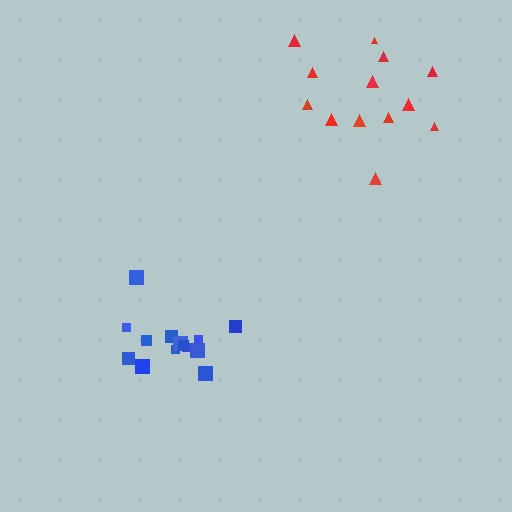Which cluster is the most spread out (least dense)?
Red.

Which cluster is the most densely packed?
Blue.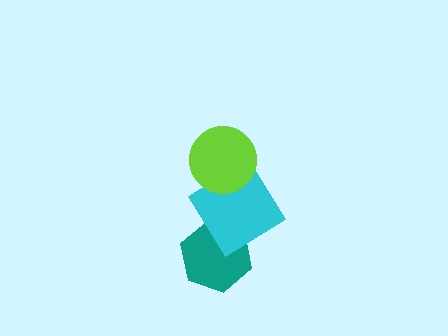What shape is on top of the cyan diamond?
The lime circle is on top of the cyan diamond.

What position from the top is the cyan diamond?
The cyan diamond is 2nd from the top.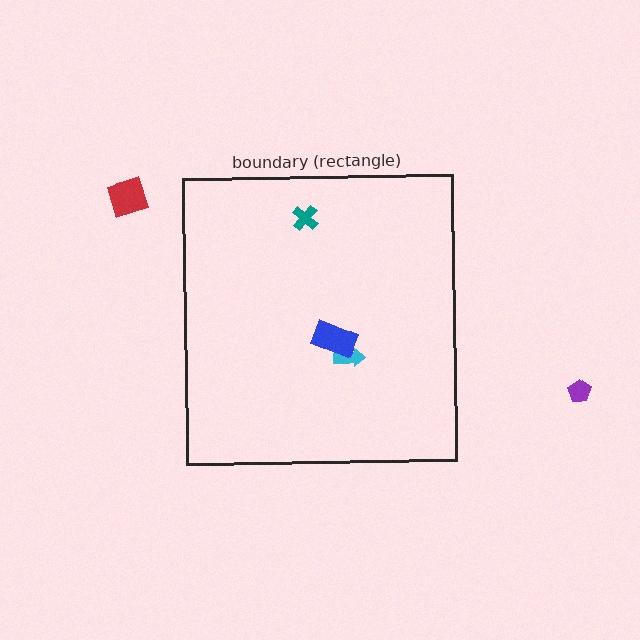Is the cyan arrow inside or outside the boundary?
Inside.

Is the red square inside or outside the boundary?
Outside.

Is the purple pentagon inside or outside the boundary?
Outside.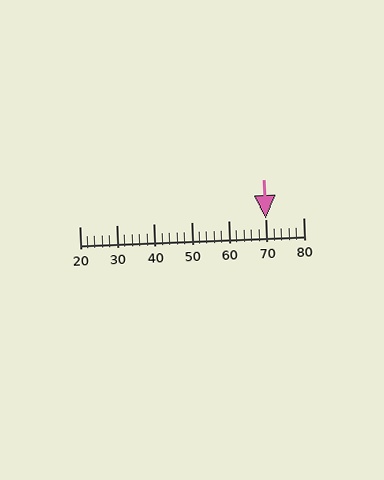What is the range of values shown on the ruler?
The ruler shows values from 20 to 80.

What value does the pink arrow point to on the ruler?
The pink arrow points to approximately 70.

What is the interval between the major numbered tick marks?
The major tick marks are spaced 10 units apart.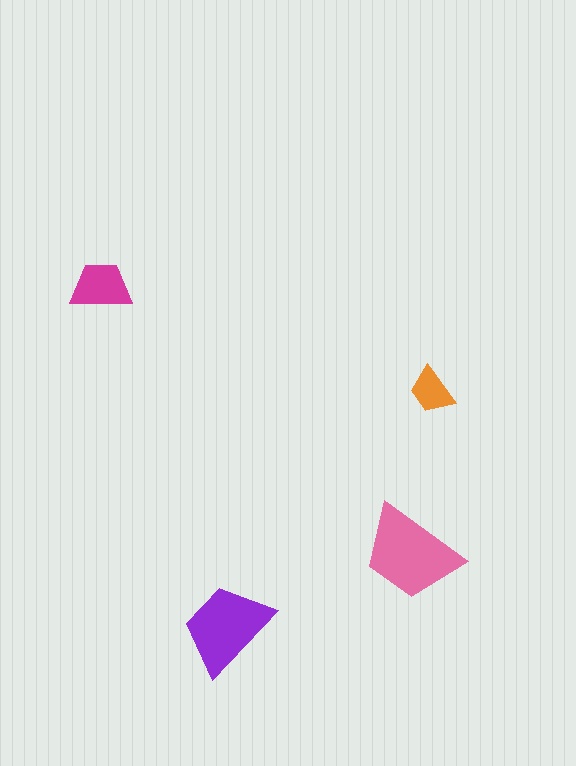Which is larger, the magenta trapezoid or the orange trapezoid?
The magenta one.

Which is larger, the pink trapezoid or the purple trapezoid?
The pink one.